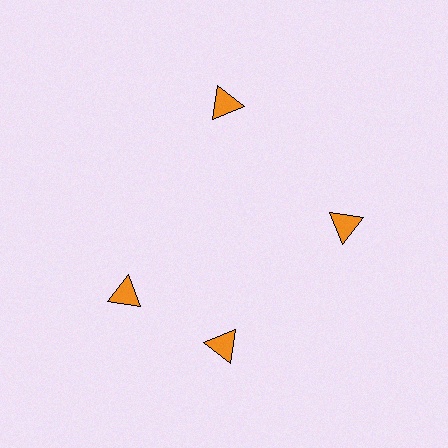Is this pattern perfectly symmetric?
No. The 4 orange triangles are arranged in a ring, but one element near the 9 o'clock position is rotated out of alignment along the ring, breaking the 4-fold rotational symmetry.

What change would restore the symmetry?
The symmetry would be restored by rotating it back into even spacing with its neighbors so that all 4 triangles sit at equal angles and equal distance from the center.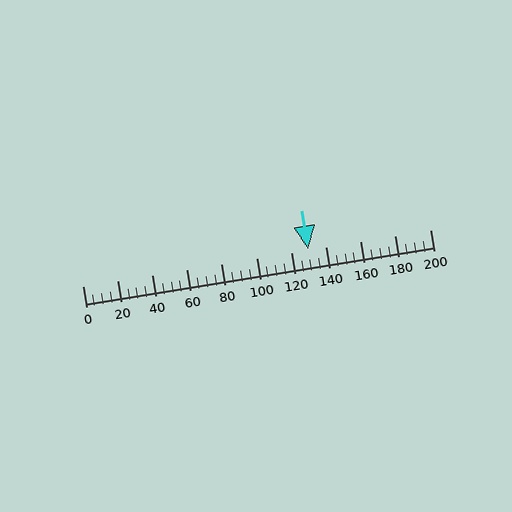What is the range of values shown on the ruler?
The ruler shows values from 0 to 200.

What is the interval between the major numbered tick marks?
The major tick marks are spaced 20 units apart.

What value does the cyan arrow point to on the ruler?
The cyan arrow points to approximately 130.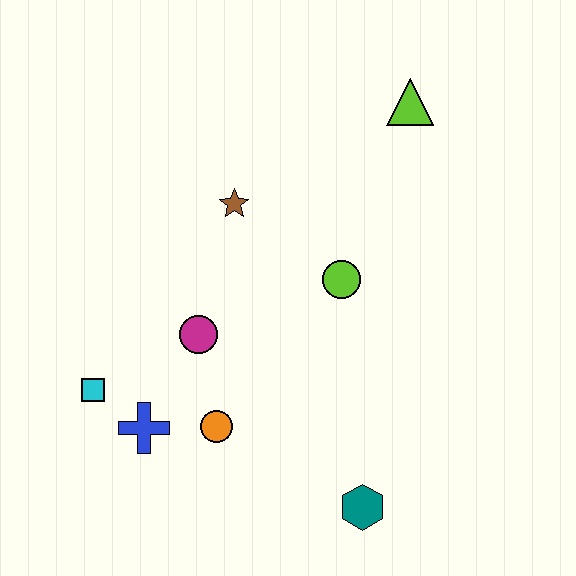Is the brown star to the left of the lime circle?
Yes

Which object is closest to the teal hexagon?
The orange circle is closest to the teal hexagon.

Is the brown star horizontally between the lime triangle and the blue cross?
Yes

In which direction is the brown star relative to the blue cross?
The brown star is above the blue cross.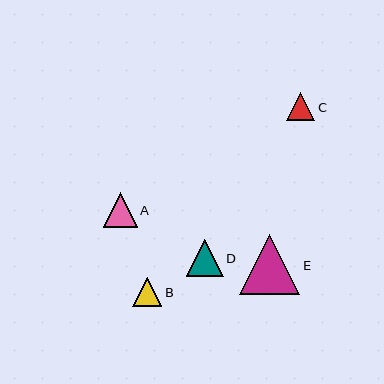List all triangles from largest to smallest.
From largest to smallest: E, D, A, B, C.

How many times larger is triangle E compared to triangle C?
Triangle E is approximately 2.2 times the size of triangle C.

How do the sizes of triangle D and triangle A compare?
Triangle D and triangle A are approximately the same size.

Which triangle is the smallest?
Triangle C is the smallest with a size of approximately 28 pixels.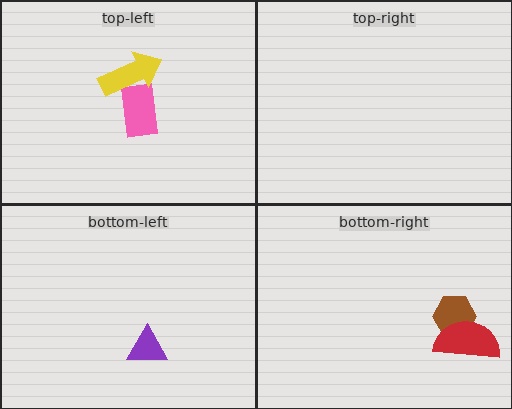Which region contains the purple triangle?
The bottom-left region.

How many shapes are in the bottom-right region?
2.